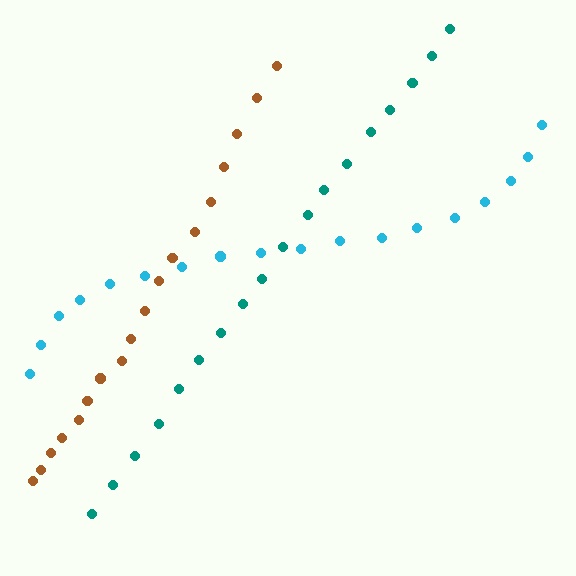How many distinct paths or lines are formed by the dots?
There are 3 distinct paths.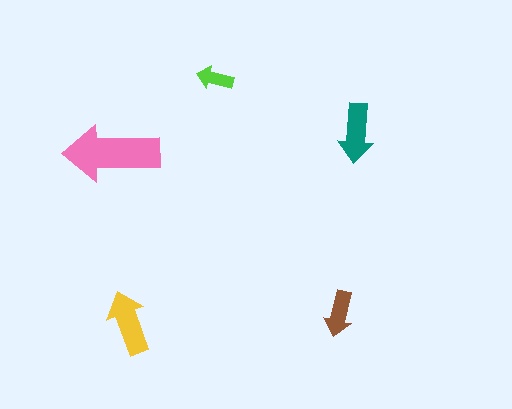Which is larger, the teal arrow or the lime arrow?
The teal one.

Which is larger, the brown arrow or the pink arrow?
The pink one.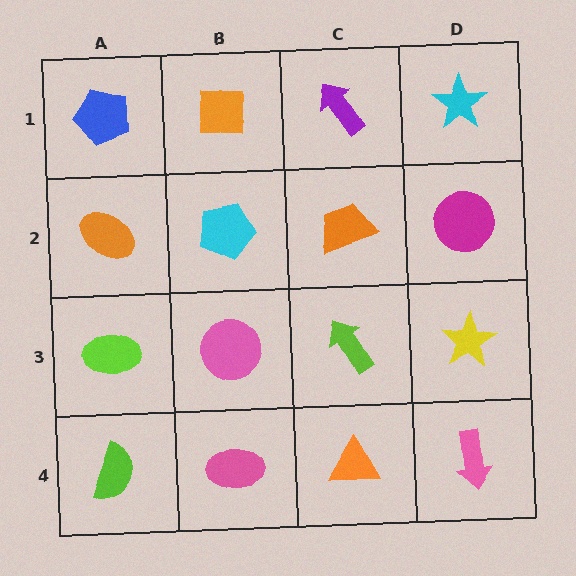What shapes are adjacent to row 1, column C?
An orange trapezoid (row 2, column C), an orange square (row 1, column B), a cyan star (row 1, column D).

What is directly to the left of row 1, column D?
A purple arrow.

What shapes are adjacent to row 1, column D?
A magenta circle (row 2, column D), a purple arrow (row 1, column C).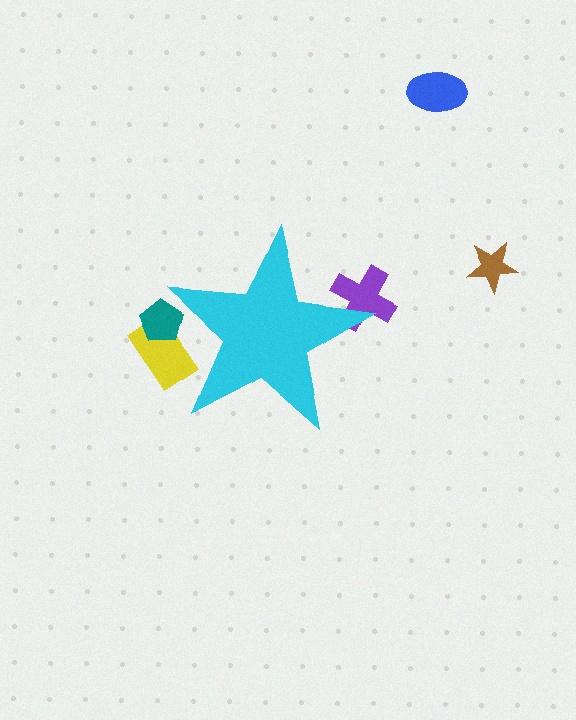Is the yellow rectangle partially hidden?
Yes, the yellow rectangle is partially hidden behind the cyan star.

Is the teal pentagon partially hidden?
Yes, the teal pentagon is partially hidden behind the cyan star.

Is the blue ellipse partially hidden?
No, the blue ellipse is fully visible.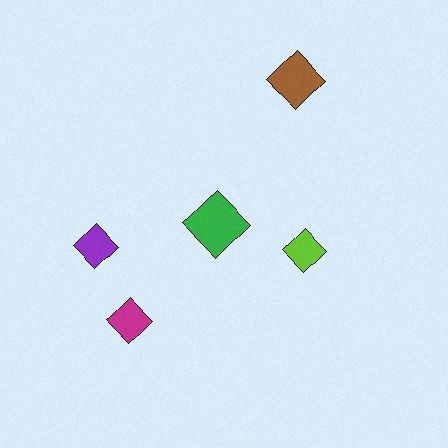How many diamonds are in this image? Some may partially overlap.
There are 5 diamonds.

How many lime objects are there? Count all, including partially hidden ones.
There is 1 lime object.